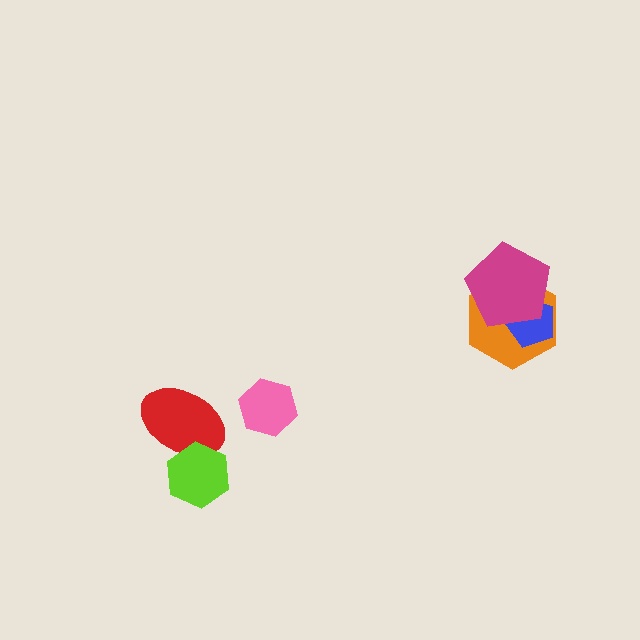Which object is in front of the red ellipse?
The lime hexagon is in front of the red ellipse.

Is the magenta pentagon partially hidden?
No, no other shape covers it.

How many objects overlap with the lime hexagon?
1 object overlaps with the lime hexagon.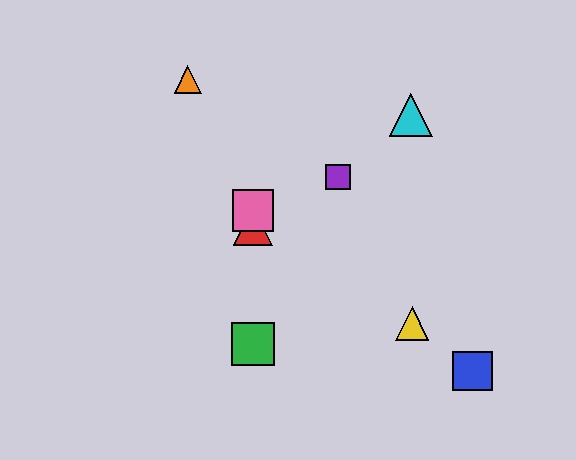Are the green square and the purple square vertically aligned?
No, the green square is at x≈253 and the purple square is at x≈338.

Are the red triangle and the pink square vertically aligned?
Yes, both are at x≈253.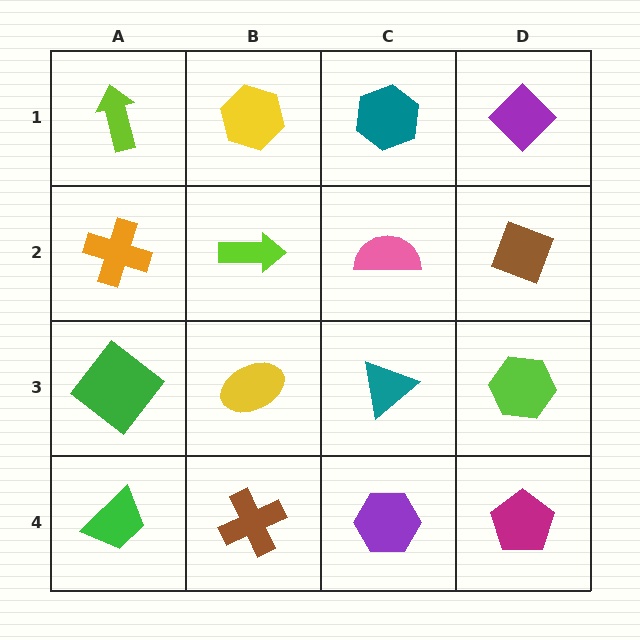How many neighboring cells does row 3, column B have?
4.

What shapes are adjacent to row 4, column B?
A yellow ellipse (row 3, column B), a green trapezoid (row 4, column A), a purple hexagon (row 4, column C).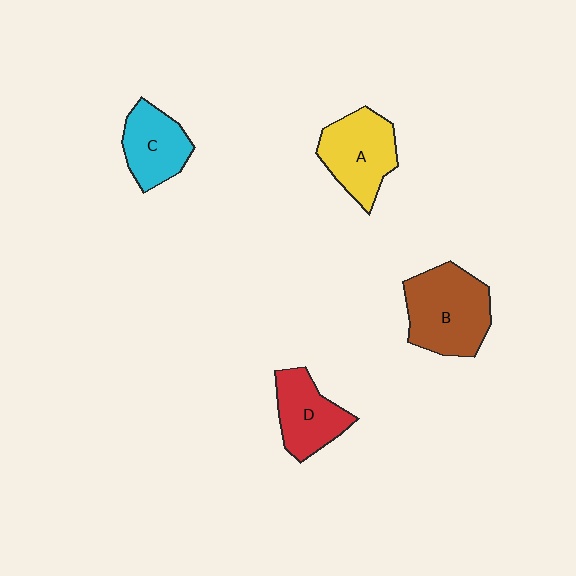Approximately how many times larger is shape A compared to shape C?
Approximately 1.2 times.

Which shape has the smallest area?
Shape C (cyan).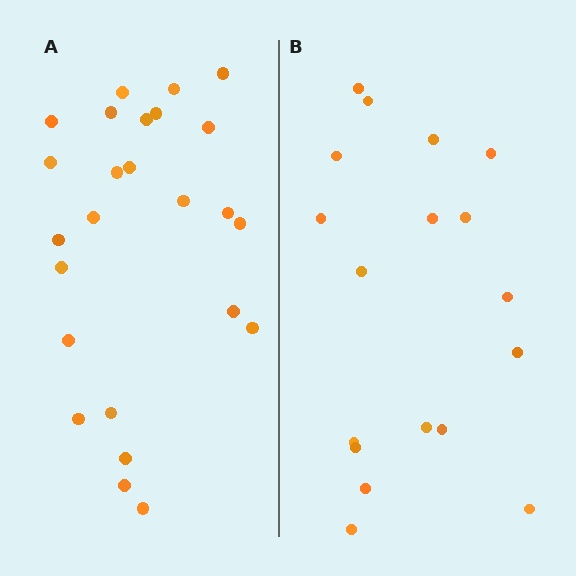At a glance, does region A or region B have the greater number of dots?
Region A (the left region) has more dots.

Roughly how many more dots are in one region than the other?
Region A has roughly 8 or so more dots than region B.